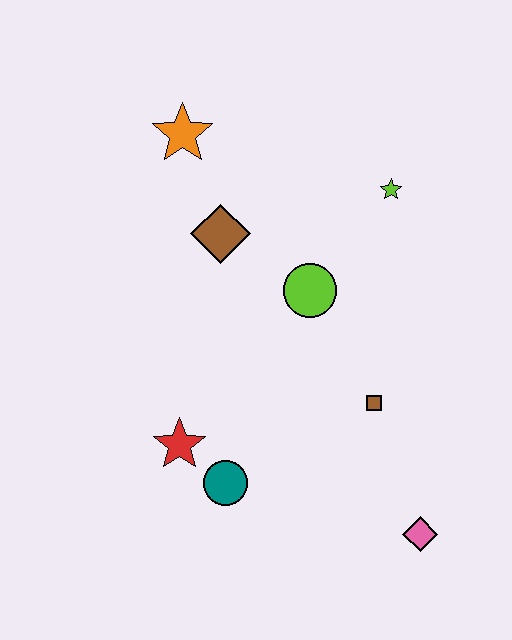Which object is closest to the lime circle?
The brown diamond is closest to the lime circle.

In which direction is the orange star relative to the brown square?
The orange star is above the brown square.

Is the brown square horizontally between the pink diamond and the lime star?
No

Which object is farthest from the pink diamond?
The orange star is farthest from the pink diamond.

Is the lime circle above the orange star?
No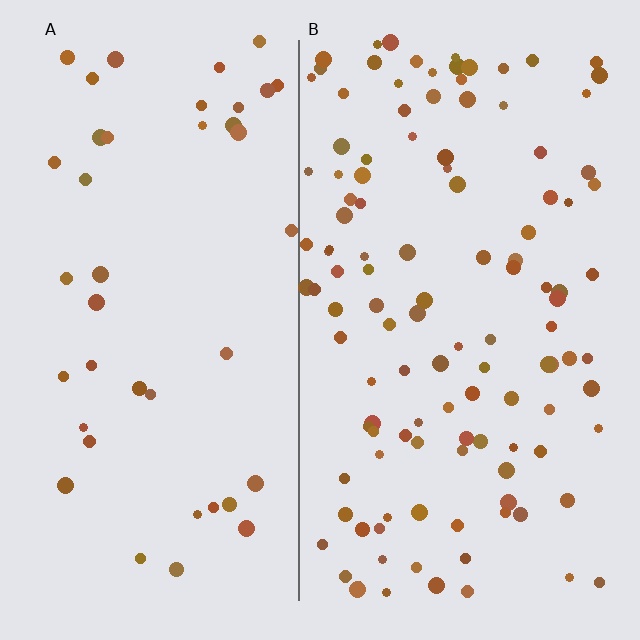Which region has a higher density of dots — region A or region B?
B (the right).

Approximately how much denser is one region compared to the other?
Approximately 2.8× — region B over region A.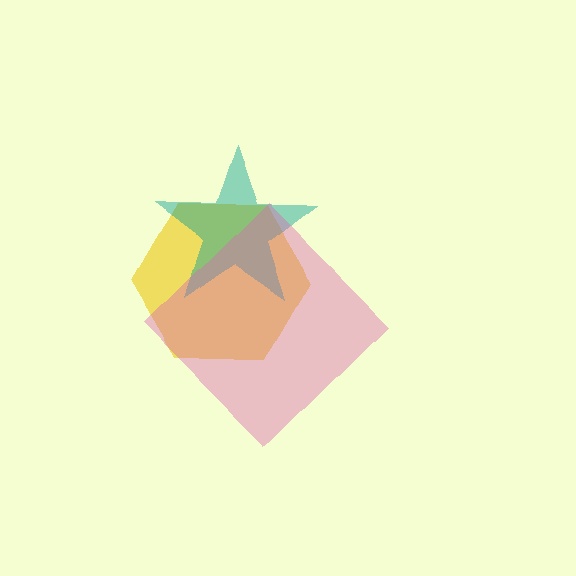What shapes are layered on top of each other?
The layered shapes are: a yellow hexagon, a teal star, a pink diamond.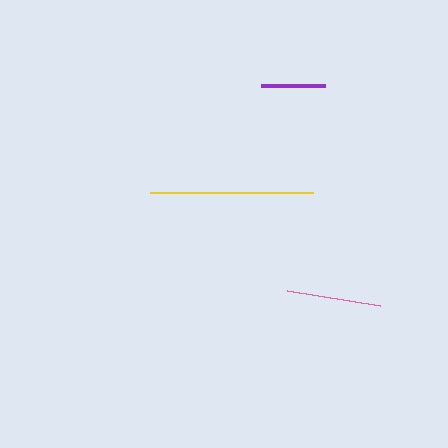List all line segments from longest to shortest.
From longest to shortest: yellow, pink, purple.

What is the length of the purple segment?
The purple segment is approximately 64 pixels long.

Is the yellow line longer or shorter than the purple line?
The yellow line is longer than the purple line.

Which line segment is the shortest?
The purple line is the shortest at approximately 64 pixels.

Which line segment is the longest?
The yellow line is the longest at approximately 163 pixels.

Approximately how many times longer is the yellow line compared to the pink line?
The yellow line is approximately 1.7 times the length of the pink line.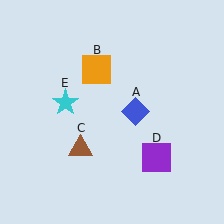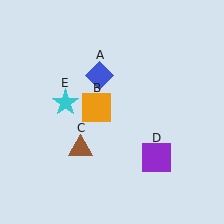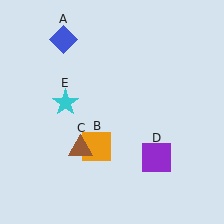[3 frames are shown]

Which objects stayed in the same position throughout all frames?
Brown triangle (object C) and purple square (object D) and cyan star (object E) remained stationary.